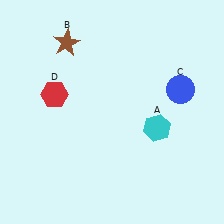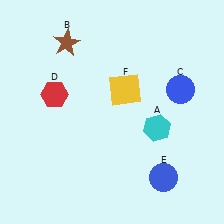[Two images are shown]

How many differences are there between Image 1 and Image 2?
There are 2 differences between the two images.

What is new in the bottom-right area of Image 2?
A blue circle (E) was added in the bottom-right area of Image 2.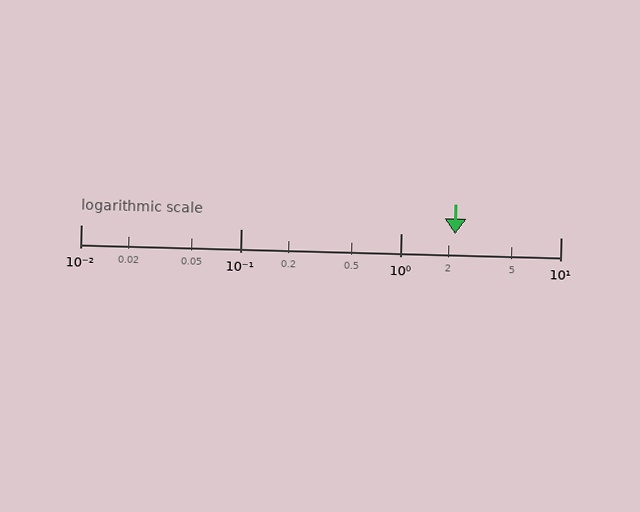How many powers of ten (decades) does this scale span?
The scale spans 3 decades, from 0.01 to 10.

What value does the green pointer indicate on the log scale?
The pointer indicates approximately 2.2.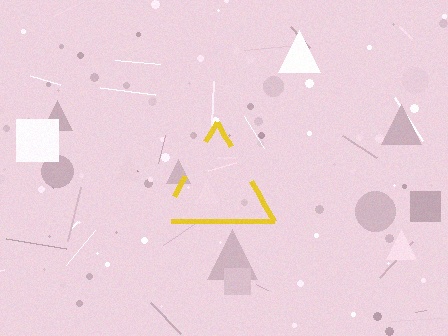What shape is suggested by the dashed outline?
The dashed outline suggests a triangle.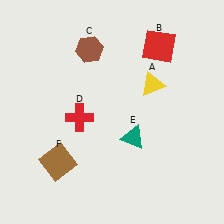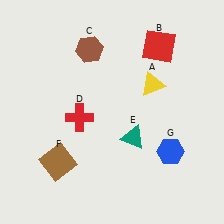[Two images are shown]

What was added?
A blue hexagon (G) was added in Image 2.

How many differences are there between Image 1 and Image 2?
There is 1 difference between the two images.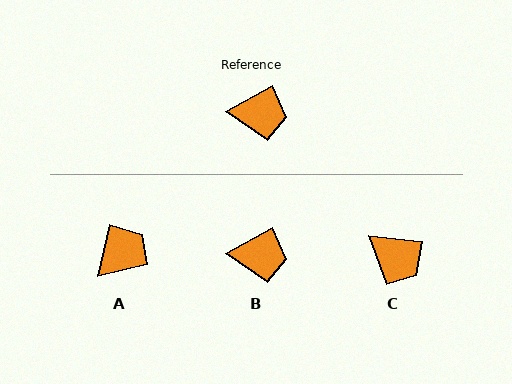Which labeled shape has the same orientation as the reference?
B.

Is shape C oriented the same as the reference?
No, it is off by about 35 degrees.